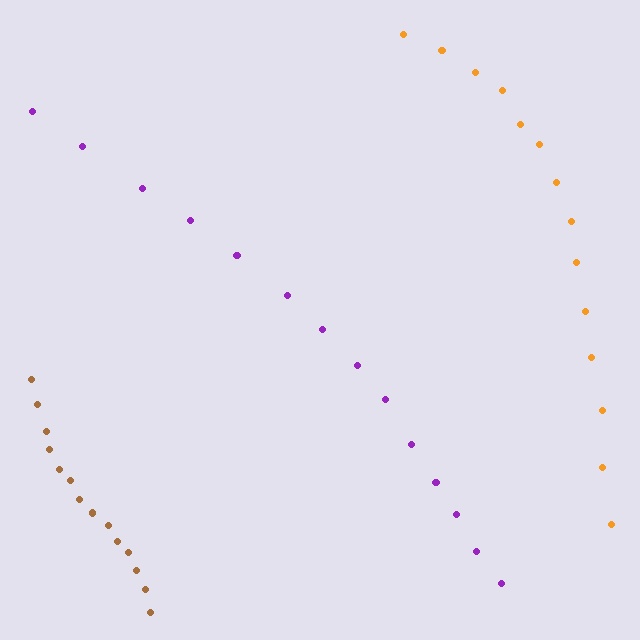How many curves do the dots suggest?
There are 3 distinct paths.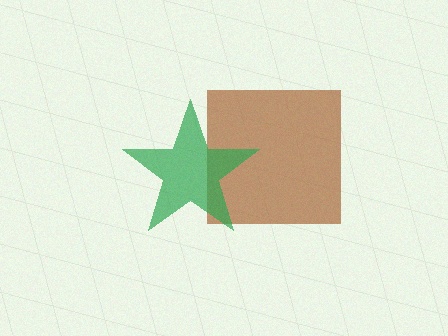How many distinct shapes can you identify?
There are 2 distinct shapes: a brown square, a green star.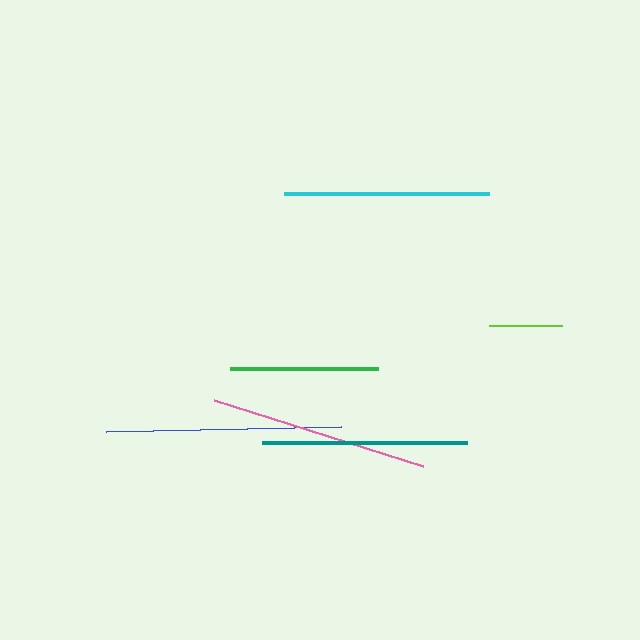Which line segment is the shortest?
The lime line is the shortest at approximately 72 pixels.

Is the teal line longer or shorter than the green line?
The teal line is longer than the green line.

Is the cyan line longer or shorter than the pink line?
The pink line is longer than the cyan line.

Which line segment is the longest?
The blue line is the longest at approximately 235 pixels.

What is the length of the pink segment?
The pink segment is approximately 219 pixels long.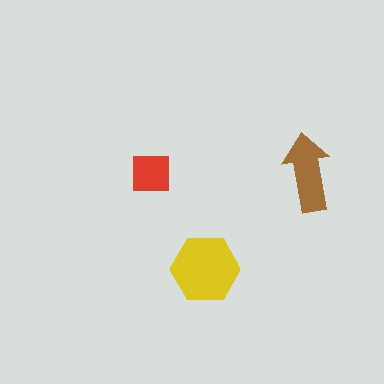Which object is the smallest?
The red square.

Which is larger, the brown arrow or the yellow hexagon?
The yellow hexagon.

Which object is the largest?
The yellow hexagon.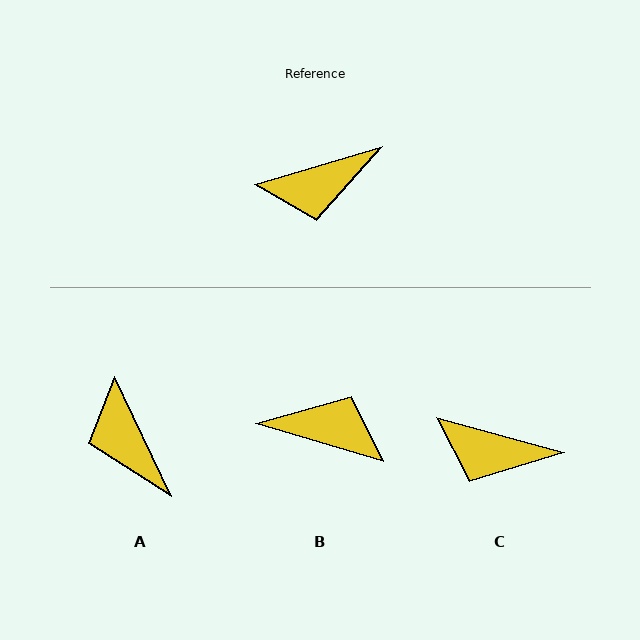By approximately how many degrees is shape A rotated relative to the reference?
Approximately 81 degrees clockwise.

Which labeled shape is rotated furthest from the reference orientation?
B, about 147 degrees away.